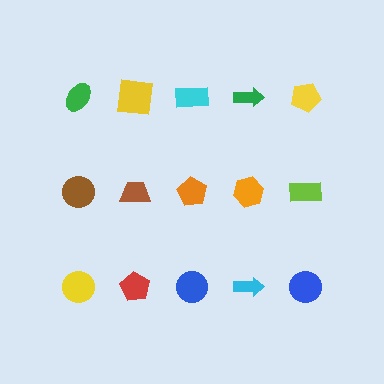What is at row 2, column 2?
A brown trapezoid.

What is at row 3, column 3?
A blue circle.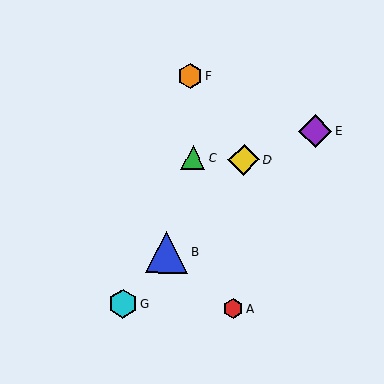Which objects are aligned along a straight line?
Objects B, D, G are aligned along a straight line.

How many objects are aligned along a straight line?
3 objects (B, D, G) are aligned along a straight line.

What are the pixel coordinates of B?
Object B is at (167, 252).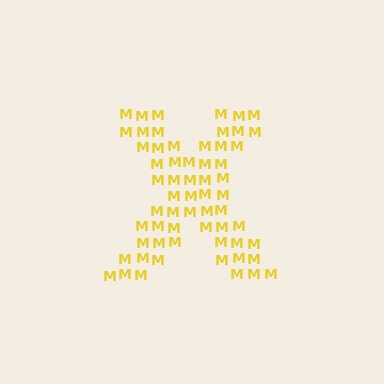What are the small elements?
The small elements are letter M's.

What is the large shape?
The large shape is the letter X.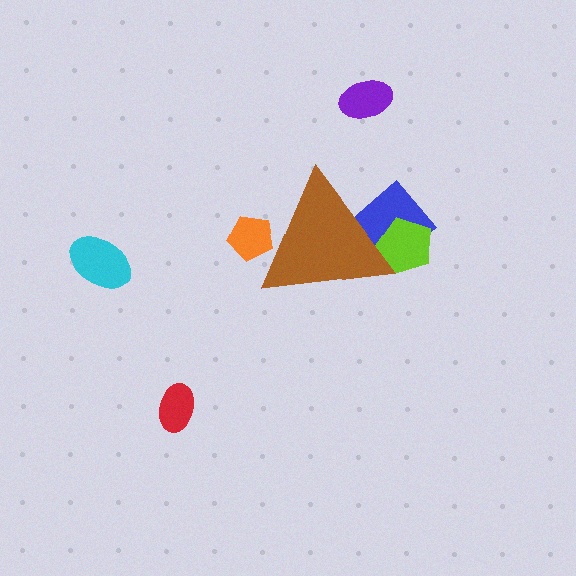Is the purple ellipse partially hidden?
No, the purple ellipse is fully visible.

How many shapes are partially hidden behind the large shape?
3 shapes are partially hidden.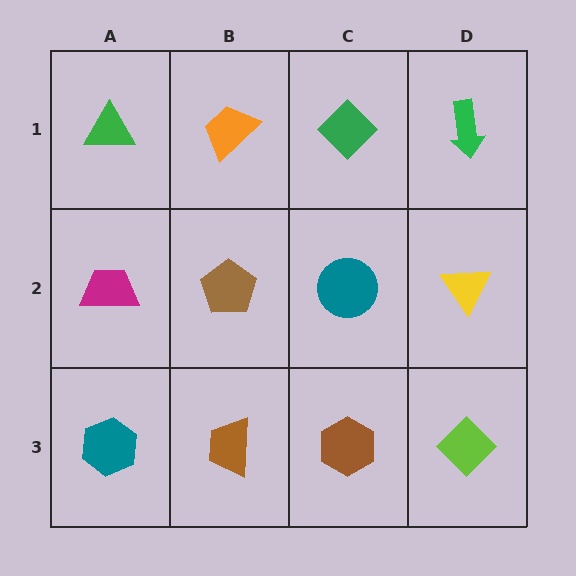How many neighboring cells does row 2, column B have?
4.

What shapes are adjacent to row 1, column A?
A magenta trapezoid (row 2, column A), an orange trapezoid (row 1, column B).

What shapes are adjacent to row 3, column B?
A brown pentagon (row 2, column B), a teal hexagon (row 3, column A), a brown hexagon (row 3, column C).